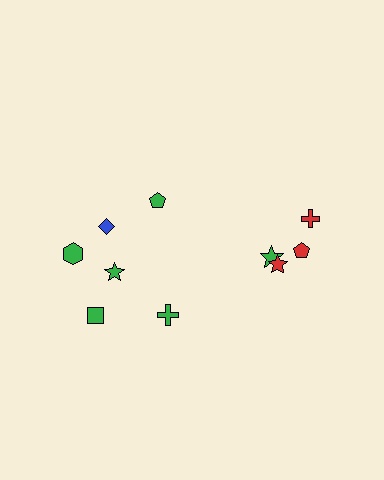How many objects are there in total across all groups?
There are 10 objects.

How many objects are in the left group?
There are 6 objects.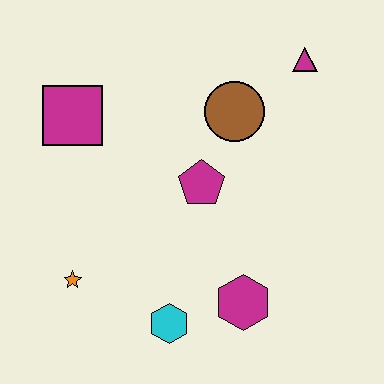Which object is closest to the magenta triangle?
The brown circle is closest to the magenta triangle.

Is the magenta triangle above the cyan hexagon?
Yes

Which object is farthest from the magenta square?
The magenta hexagon is farthest from the magenta square.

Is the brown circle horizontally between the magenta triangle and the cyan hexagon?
Yes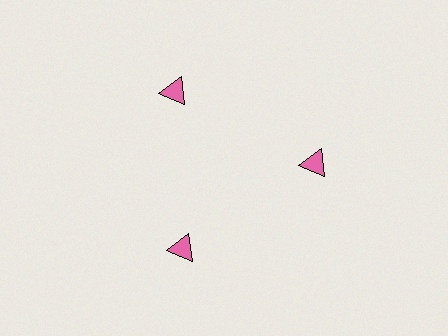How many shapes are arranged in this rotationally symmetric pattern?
There are 3 shapes, arranged in 3 groups of 1.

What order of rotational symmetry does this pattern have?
This pattern has 3-fold rotational symmetry.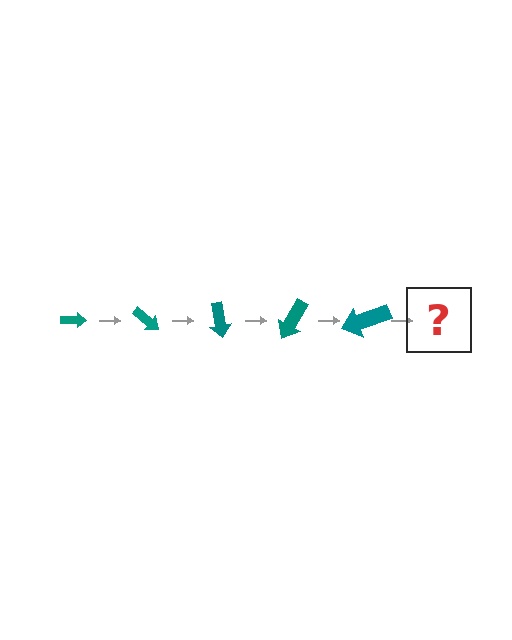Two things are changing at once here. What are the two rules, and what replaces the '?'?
The two rules are that the arrow grows larger each step and it rotates 40 degrees each step. The '?' should be an arrow, larger than the previous one and rotated 200 degrees from the start.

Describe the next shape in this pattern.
It should be an arrow, larger than the previous one and rotated 200 degrees from the start.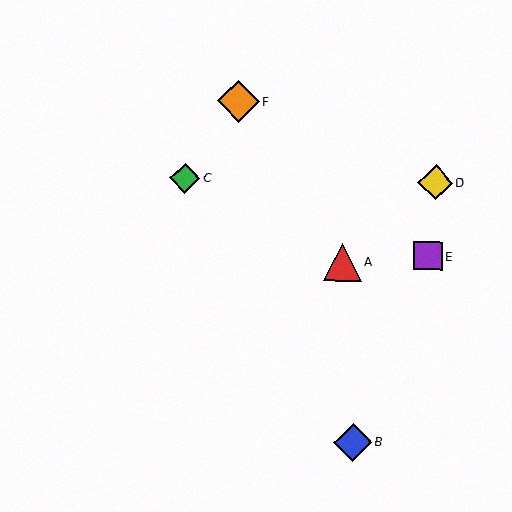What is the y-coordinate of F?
Object F is at y≈101.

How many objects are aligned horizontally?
2 objects (C, D) are aligned horizontally.